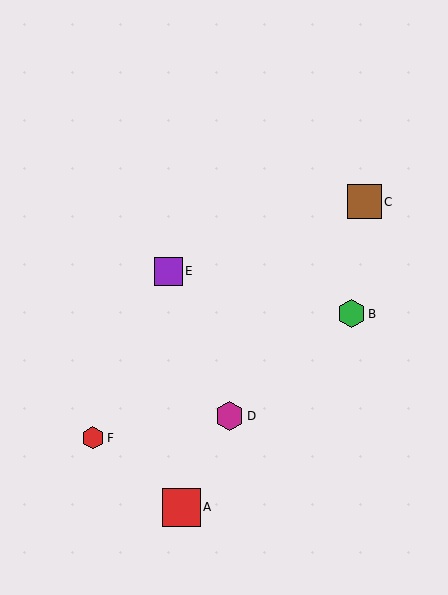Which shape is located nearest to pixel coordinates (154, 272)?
The purple square (labeled E) at (168, 271) is nearest to that location.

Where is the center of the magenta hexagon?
The center of the magenta hexagon is at (230, 416).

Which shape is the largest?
The red square (labeled A) is the largest.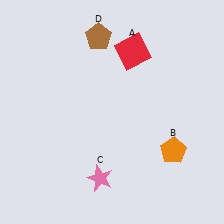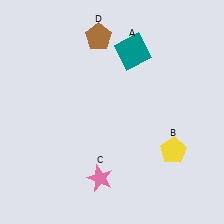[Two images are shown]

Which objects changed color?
A changed from red to teal. B changed from orange to yellow.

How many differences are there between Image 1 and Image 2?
There are 2 differences between the two images.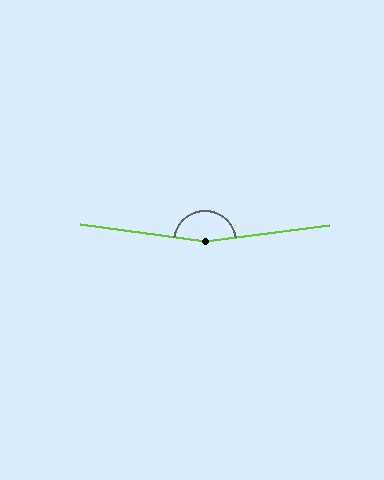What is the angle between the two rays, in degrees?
Approximately 164 degrees.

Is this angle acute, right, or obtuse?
It is obtuse.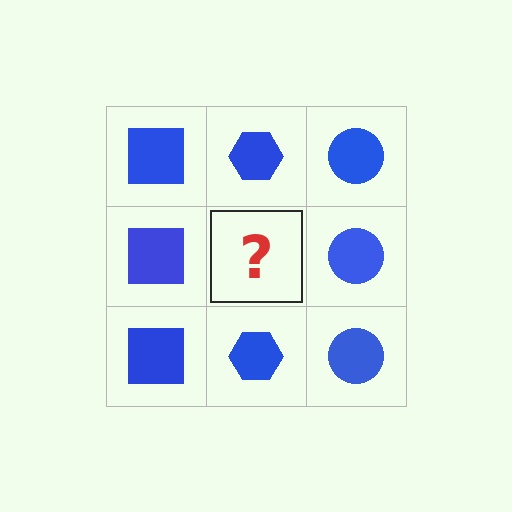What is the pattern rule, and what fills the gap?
The rule is that each column has a consistent shape. The gap should be filled with a blue hexagon.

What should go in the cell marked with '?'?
The missing cell should contain a blue hexagon.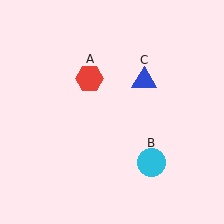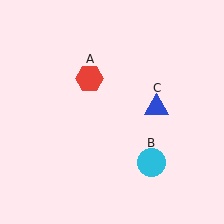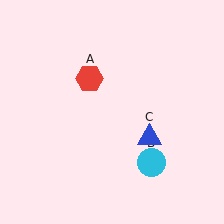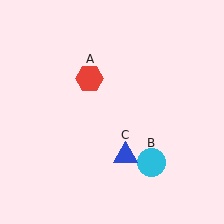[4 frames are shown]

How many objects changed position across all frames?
1 object changed position: blue triangle (object C).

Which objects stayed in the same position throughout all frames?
Red hexagon (object A) and cyan circle (object B) remained stationary.